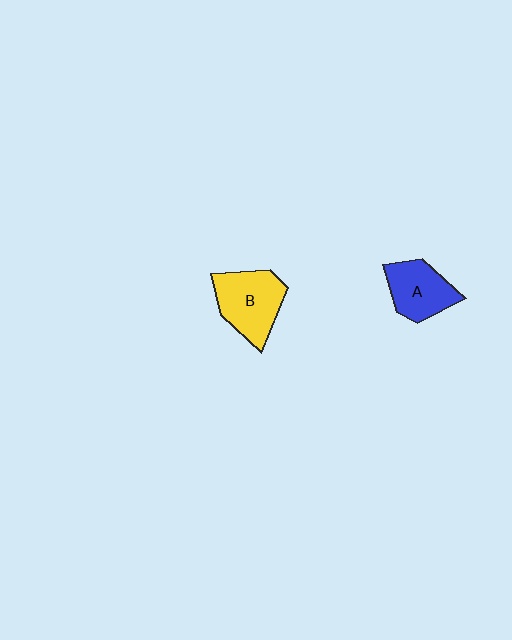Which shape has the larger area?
Shape B (yellow).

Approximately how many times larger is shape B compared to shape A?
Approximately 1.3 times.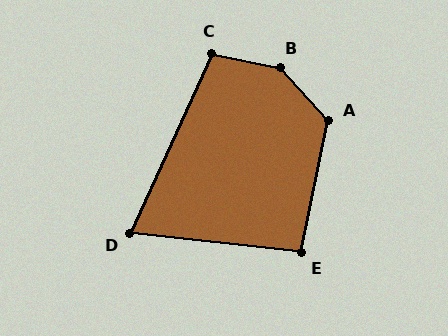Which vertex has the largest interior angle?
B, at approximately 144 degrees.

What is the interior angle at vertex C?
Approximately 103 degrees (obtuse).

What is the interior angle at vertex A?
Approximately 126 degrees (obtuse).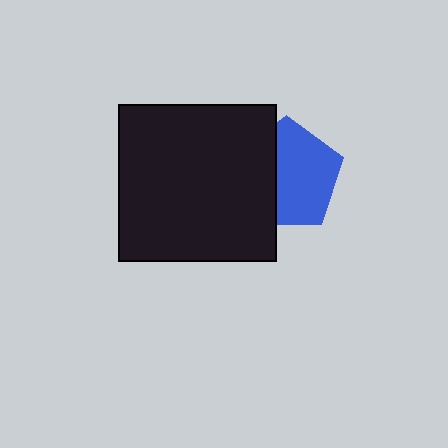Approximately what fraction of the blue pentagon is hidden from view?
Roughly 39% of the blue pentagon is hidden behind the black square.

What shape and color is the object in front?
The object in front is a black square.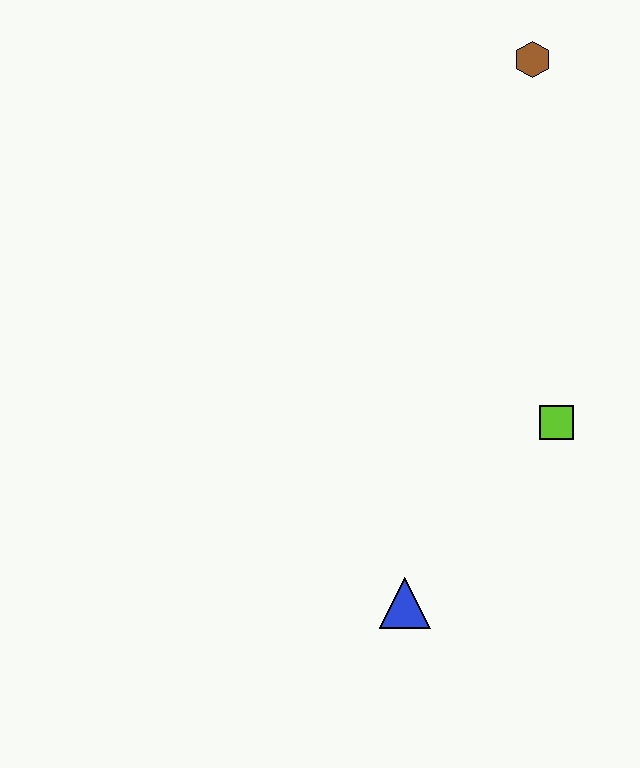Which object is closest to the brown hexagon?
The lime square is closest to the brown hexagon.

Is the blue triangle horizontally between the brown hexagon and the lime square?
No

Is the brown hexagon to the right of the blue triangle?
Yes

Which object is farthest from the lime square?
The brown hexagon is farthest from the lime square.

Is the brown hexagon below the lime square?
No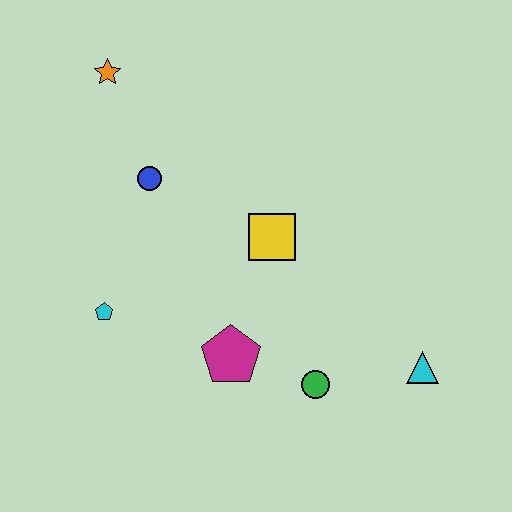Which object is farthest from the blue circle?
The cyan triangle is farthest from the blue circle.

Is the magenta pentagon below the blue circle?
Yes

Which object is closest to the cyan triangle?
The green circle is closest to the cyan triangle.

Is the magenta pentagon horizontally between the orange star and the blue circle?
No